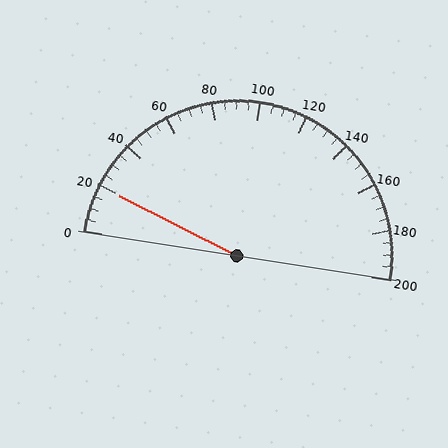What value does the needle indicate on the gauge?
The needle indicates approximately 20.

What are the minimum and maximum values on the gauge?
The gauge ranges from 0 to 200.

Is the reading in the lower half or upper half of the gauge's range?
The reading is in the lower half of the range (0 to 200).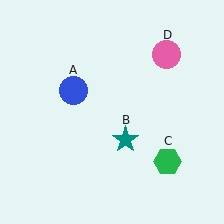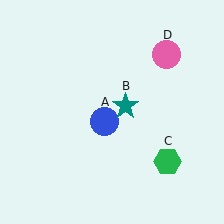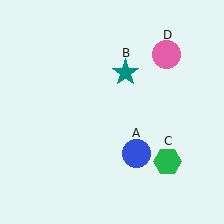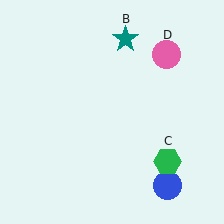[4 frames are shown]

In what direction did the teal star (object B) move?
The teal star (object B) moved up.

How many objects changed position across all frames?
2 objects changed position: blue circle (object A), teal star (object B).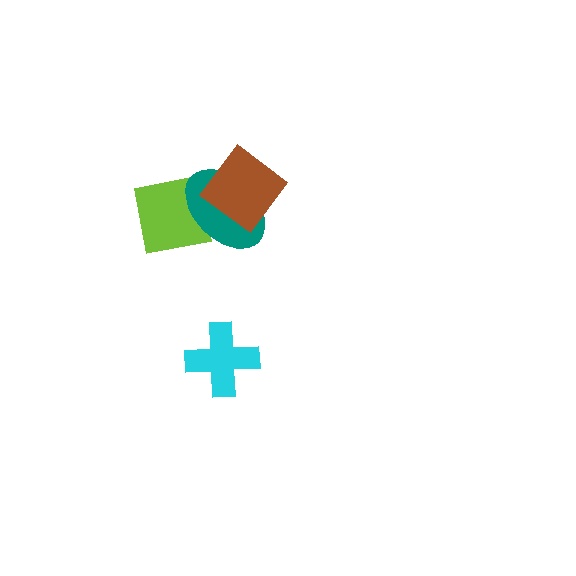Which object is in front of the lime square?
The teal ellipse is in front of the lime square.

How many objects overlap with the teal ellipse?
2 objects overlap with the teal ellipse.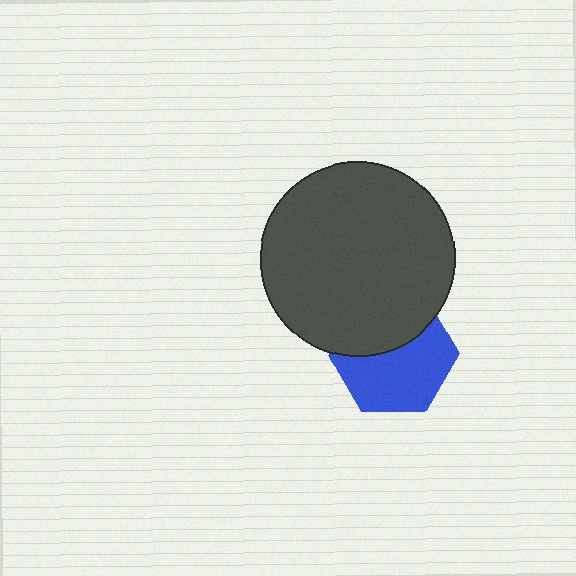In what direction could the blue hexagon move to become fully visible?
The blue hexagon could move down. That would shift it out from behind the dark gray circle entirely.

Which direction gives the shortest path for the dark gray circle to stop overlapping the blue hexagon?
Moving up gives the shortest separation.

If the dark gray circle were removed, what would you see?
You would see the complete blue hexagon.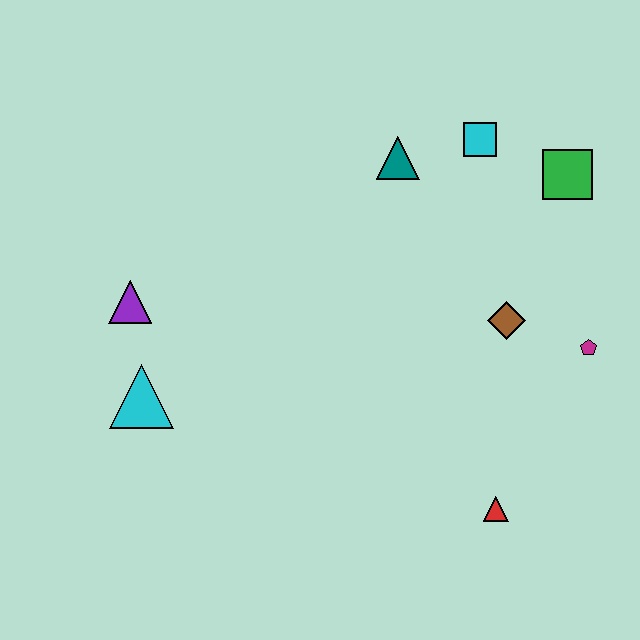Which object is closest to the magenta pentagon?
The brown diamond is closest to the magenta pentagon.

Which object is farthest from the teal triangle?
The red triangle is farthest from the teal triangle.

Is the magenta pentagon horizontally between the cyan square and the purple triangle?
No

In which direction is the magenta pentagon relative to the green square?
The magenta pentagon is below the green square.